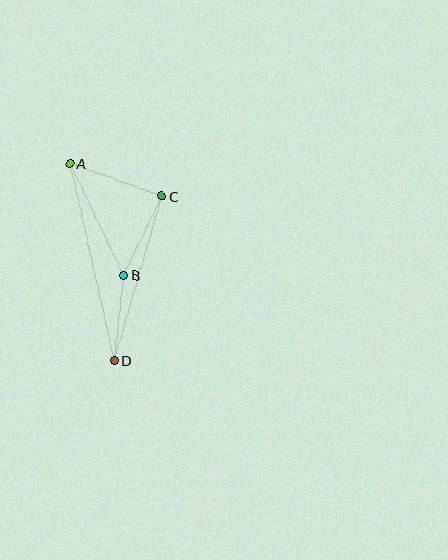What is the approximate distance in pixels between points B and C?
The distance between B and C is approximately 88 pixels.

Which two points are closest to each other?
Points B and D are closest to each other.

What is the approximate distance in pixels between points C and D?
The distance between C and D is approximately 171 pixels.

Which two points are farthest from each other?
Points A and D are farthest from each other.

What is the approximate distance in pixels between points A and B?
The distance between A and B is approximately 124 pixels.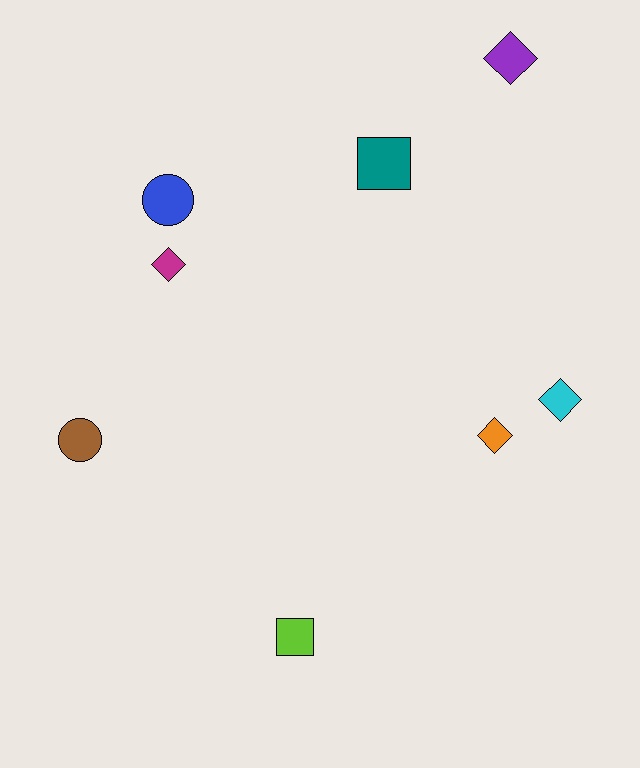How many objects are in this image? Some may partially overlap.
There are 8 objects.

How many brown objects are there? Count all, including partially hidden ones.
There is 1 brown object.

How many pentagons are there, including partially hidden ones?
There are no pentagons.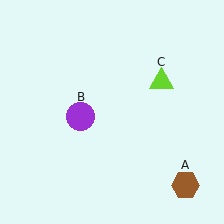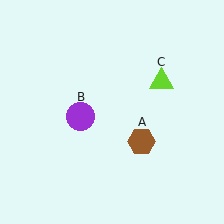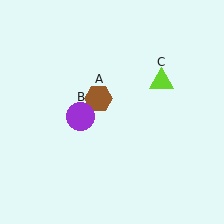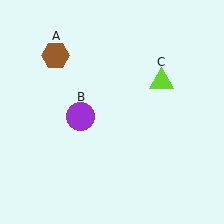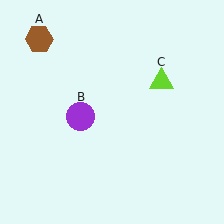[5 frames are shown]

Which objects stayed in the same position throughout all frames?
Purple circle (object B) and lime triangle (object C) remained stationary.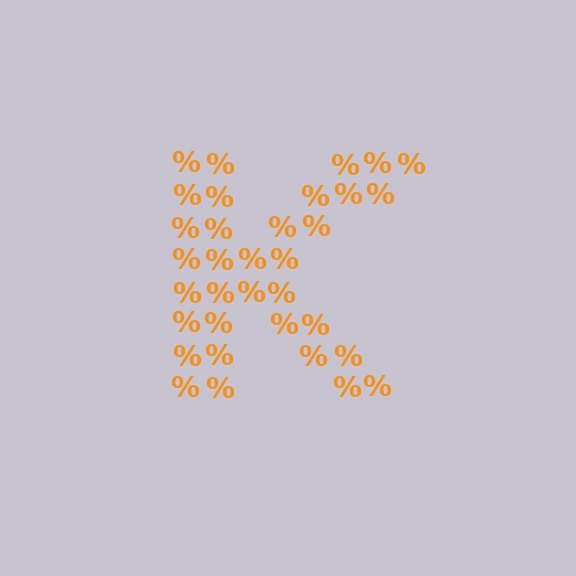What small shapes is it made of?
It is made of small percent signs.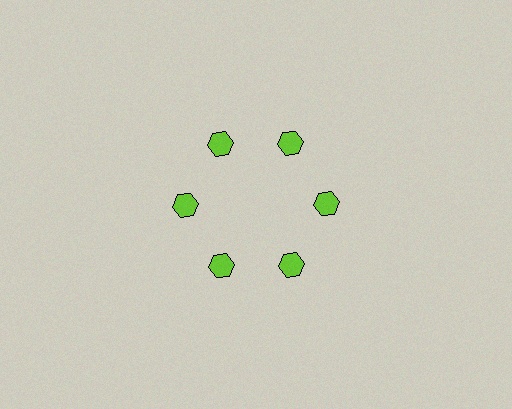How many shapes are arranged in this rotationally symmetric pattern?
There are 6 shapes, arranged in 6 groups of 1.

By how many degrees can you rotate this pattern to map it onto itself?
The pattern maps onto itself every 60 degrees of rotation.